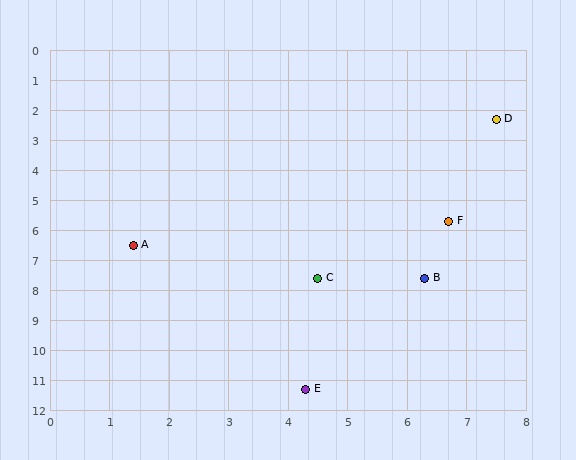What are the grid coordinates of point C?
Point C is at approximately (4.5, 7.6).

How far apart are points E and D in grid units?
Points E and D are about 9.6 grid units apart.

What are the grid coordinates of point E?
Point E is at approximately (4.3, 11.3).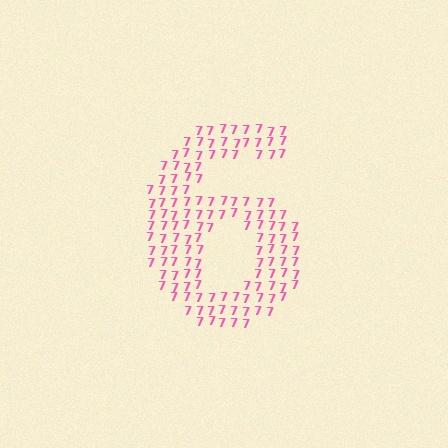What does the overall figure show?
The overall figure shows the digit 6.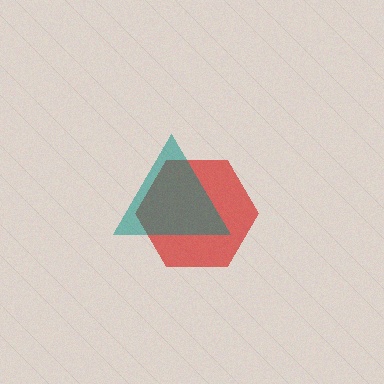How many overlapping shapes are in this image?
There are 2 overlapping shapes in the image.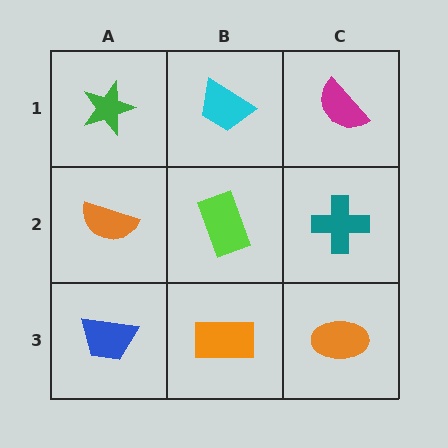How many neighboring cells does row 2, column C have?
3.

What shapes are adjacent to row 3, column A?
An orange semicircle (row 2, column A), an orange rectangle (row 3, column B).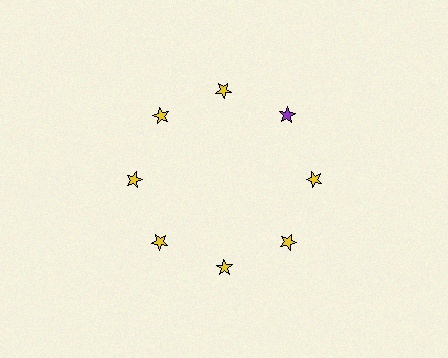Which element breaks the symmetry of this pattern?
The purple star at roughly the 2 o'clock position breaks the symmetry. All other shapes are yellow stars.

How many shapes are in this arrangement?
There are 8 shapes arranged in a ring pattern.